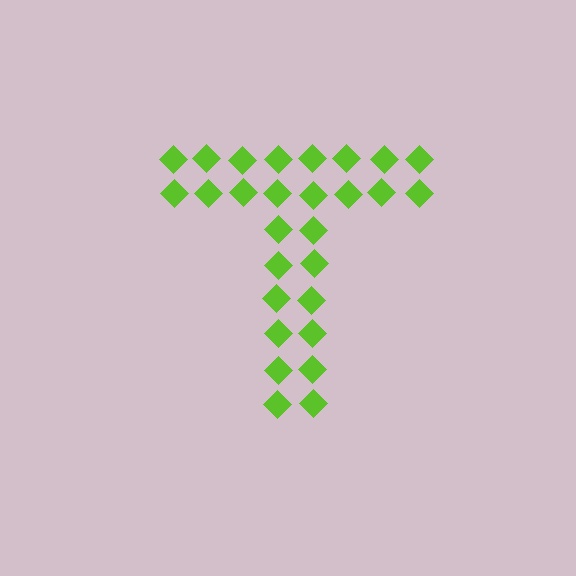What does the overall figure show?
The overall figure shows the letter T.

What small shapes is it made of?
It is made of small diamonds.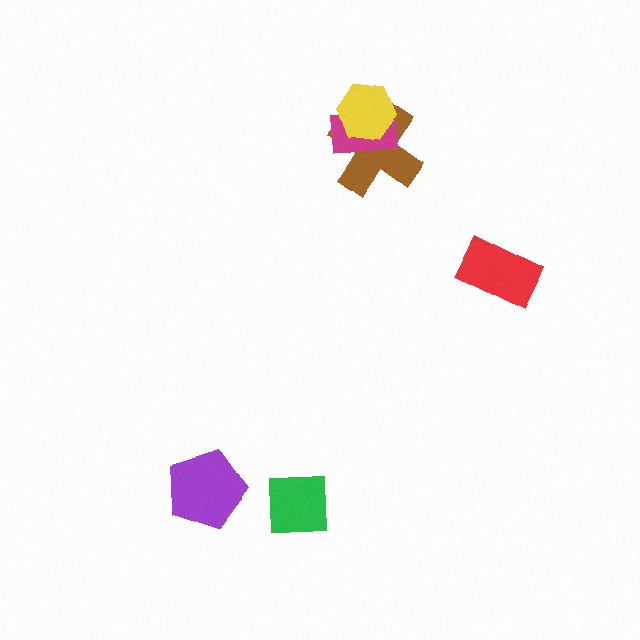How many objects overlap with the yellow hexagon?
2 objects overlap with the yellow hexagon.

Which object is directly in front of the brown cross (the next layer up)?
The magenta rectangle is directly in front of the brown cross.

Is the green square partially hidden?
No, no other shape covers it.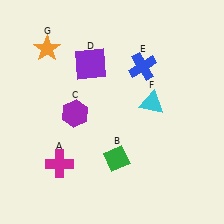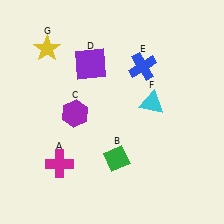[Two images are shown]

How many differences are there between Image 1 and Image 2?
There is 1 difference between the two images.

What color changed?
The star (G) changed from orange in Image 1 to yellow in Image 2.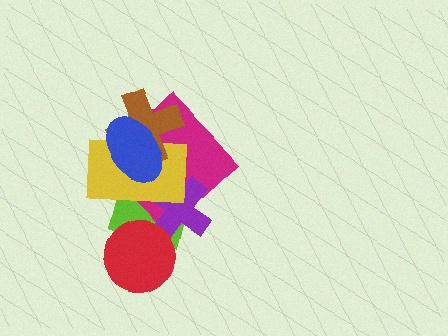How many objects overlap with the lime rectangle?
4 objects overlap with the lime rectangle.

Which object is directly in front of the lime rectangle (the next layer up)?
The magenta diamond is directly in front of the lime rectangle.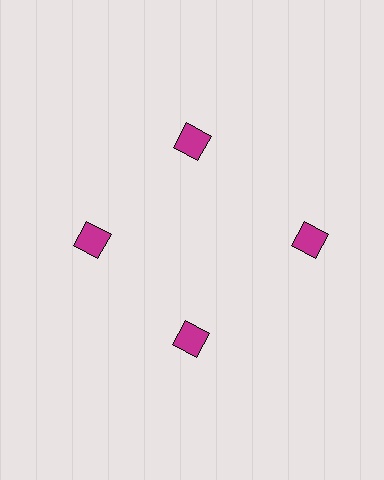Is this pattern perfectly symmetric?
No. The 4 magenta squares are arranged in a ring, but one element near the 3 o'clock position is pushed outward from the center, breaking the 4-fold rotational symmetry.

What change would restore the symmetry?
The symmetry would be restored by moving it inward, back onto the ring so that all 4 squares sit at equal angles and equal distance from the center.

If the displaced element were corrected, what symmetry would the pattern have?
It would have 4-fold rotational symmetry — the pattern would map onto itself every 90 degrees.